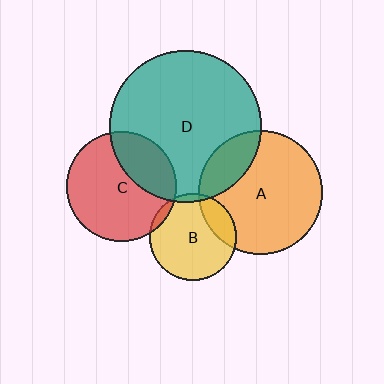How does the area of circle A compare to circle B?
Approximately 2.0 times.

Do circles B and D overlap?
Yes.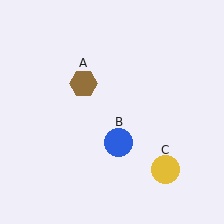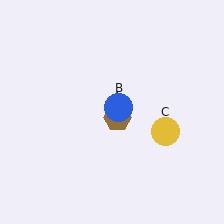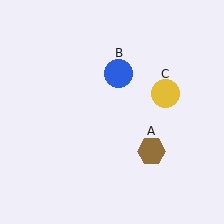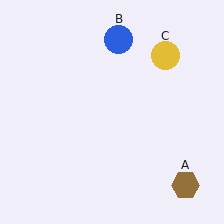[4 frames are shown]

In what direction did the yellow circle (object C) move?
The yellow circle (object C) moved up.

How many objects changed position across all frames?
3 objects changed position: brown hexagon (object A), blue circle (object B), yellow circle (object C).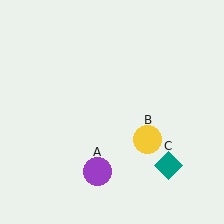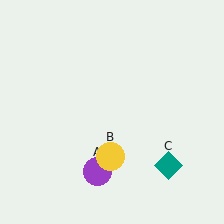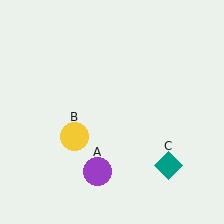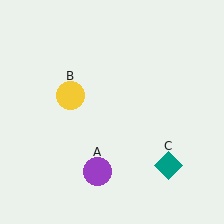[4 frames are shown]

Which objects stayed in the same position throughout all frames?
Purple circle (object A) and teal diamond (object C) remained stationary.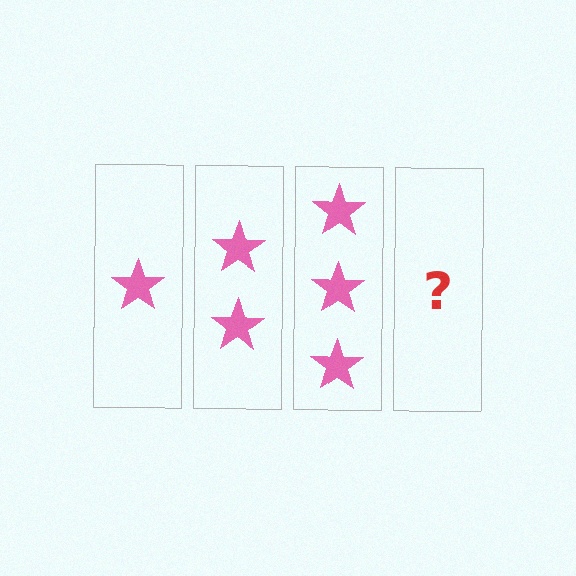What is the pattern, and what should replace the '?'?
The pattern is that each step adds one more star. The '?' should be 4 stars.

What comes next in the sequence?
The next element should be 4 stars.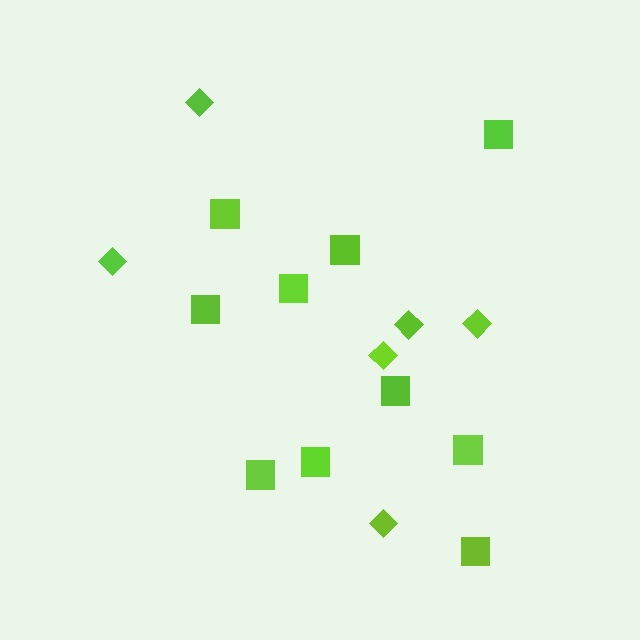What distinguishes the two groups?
There are 2 groups: one group of diamonds (6) and one group of squares (10).